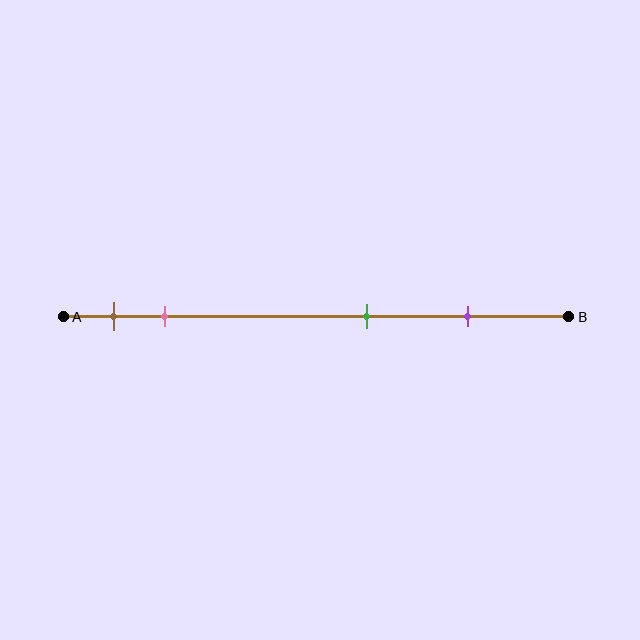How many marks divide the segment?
There are 4 marks dividing the segment.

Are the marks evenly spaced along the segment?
No, the marks are not evenly spaced.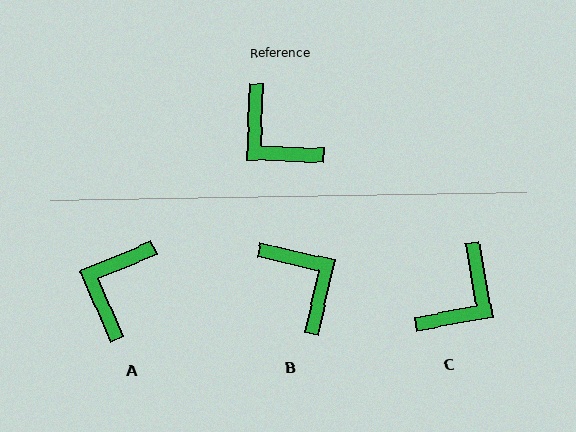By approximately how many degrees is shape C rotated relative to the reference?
Approximately 102 degrees counter-clockwise.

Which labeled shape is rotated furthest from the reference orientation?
B, about 169 degrees away.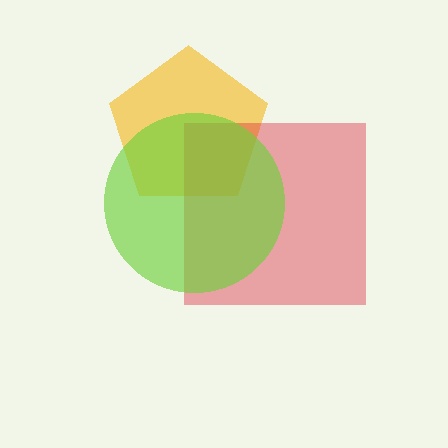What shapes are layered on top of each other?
The layered shapes are: a yellow pentagon, a red square, a lime circle.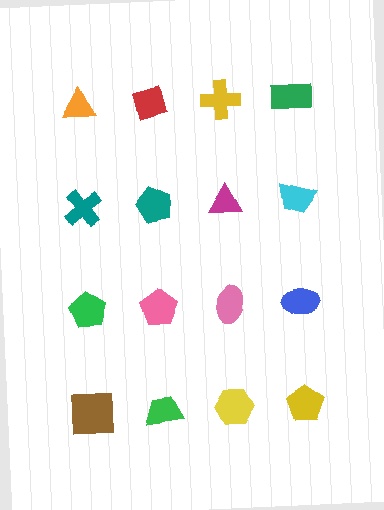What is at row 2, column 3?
A magenta triangle.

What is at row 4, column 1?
A brown square.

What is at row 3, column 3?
A pink ellipse.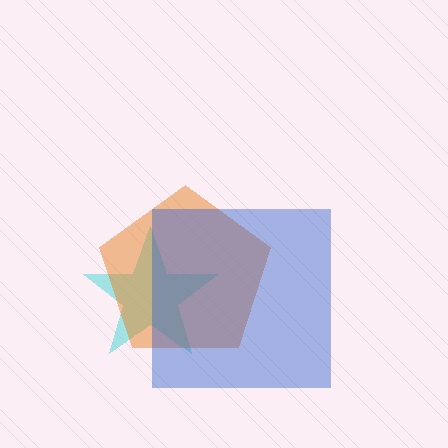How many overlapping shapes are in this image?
There are 3 overlapping shapes in the image.